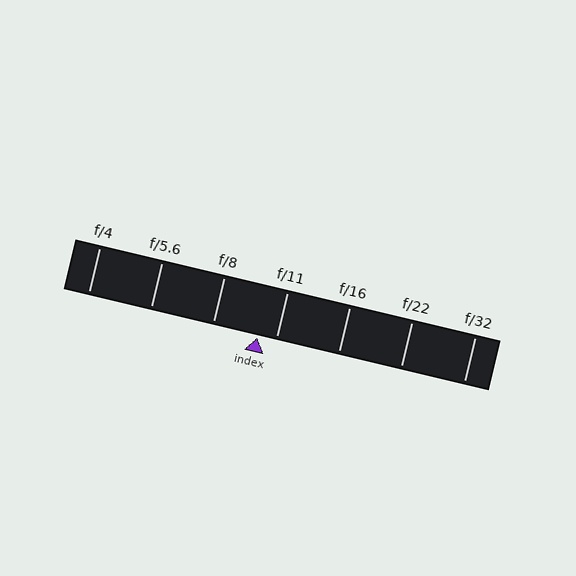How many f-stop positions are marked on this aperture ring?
There are 7 f-stop positions marked.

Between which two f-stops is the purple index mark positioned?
The index mark is between f/8 and f/11.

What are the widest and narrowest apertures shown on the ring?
The widest aperture shown is f/4 and the narrowest is f/32.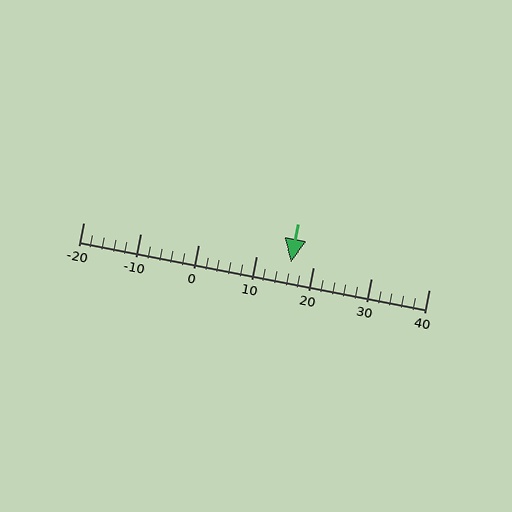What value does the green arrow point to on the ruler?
The green arrow points to approximately 16.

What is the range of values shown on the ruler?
The ruler shows values from -20 to 40.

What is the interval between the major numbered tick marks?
The major tick marks are spaced 10 units apart.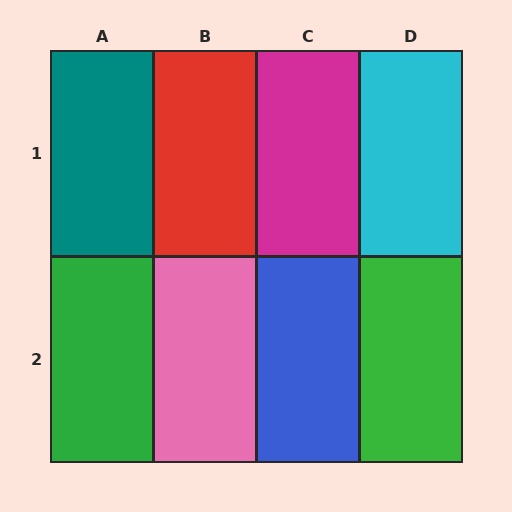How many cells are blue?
1 cell is blue.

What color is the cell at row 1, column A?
Teal.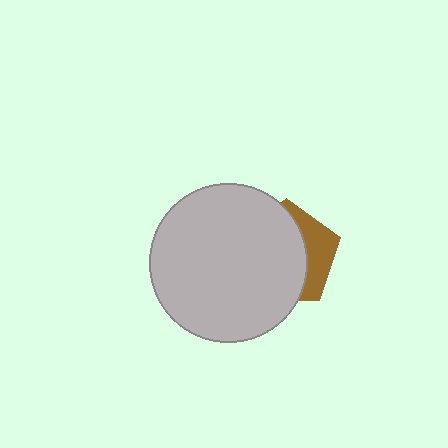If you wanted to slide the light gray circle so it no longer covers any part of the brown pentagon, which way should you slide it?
Slide it left — that is the most direct way to separate the two shapes.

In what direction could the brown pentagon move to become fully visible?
The brown pentagon could move right. That would shift it out from behind the light gray circle entirely.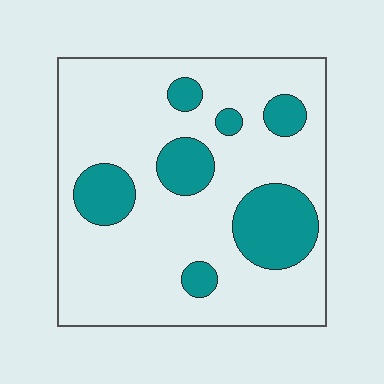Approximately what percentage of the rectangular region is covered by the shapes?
Approximately 20%.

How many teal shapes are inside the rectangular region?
7.